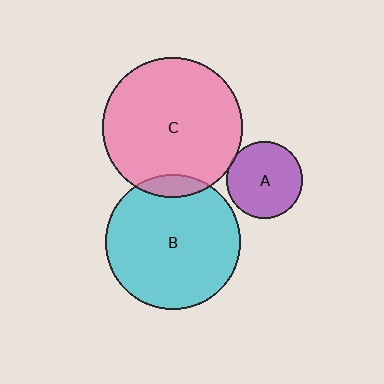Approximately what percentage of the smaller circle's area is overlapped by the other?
Approximately 5%.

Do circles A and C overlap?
Yes.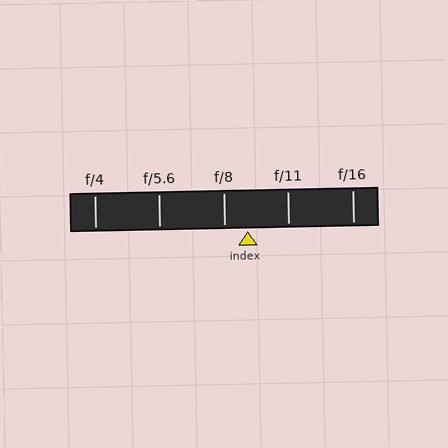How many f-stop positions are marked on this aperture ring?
There are 5 f-stop positions marked.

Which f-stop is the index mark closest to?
The index mark is closest to f/8.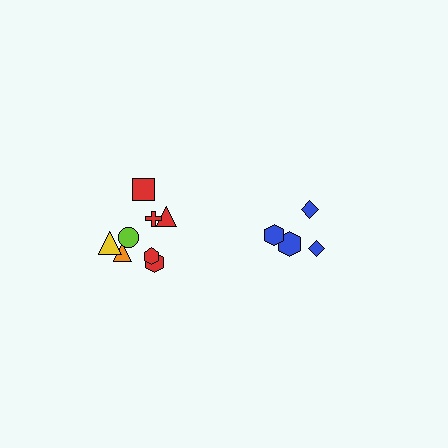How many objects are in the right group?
There are 4 objects.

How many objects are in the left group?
There are 8 objects.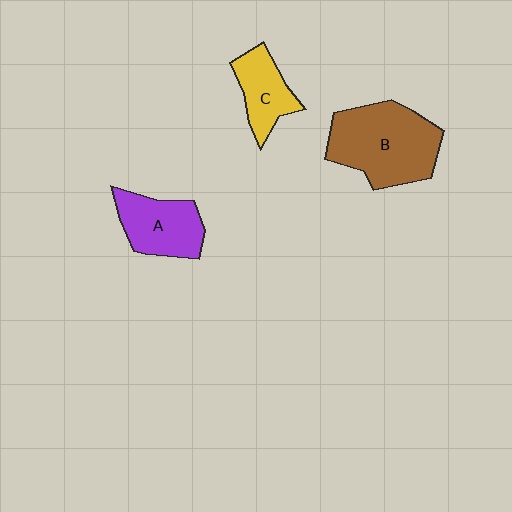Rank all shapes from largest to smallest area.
From largest to smallest: B (brown), A (purple), C (yellow).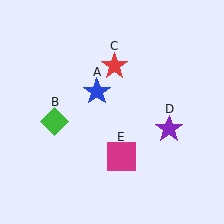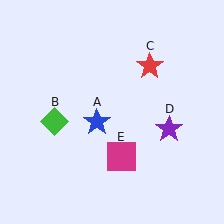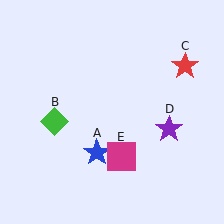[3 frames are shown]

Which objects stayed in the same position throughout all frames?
Green diamond (object B) and purple star (object D) and magenta square (object E) remained stationary.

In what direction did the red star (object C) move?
The red star (object C) moved right.